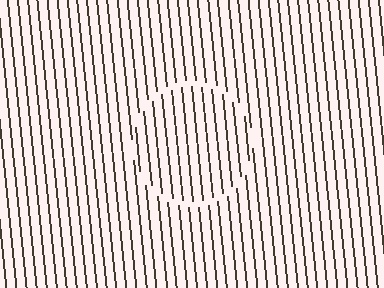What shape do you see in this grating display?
An illusory circle. The interior of the shape contains the same grating, shifted by half a period — the contour is defined by the phase discontinuity where line-ends from the inner and outer gratings abut.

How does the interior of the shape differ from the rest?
The interior of the shape contains the same grating, shifted by half a period — the contour is defined by the phase discontinuity where line-ends from the inner and outer gratings abut.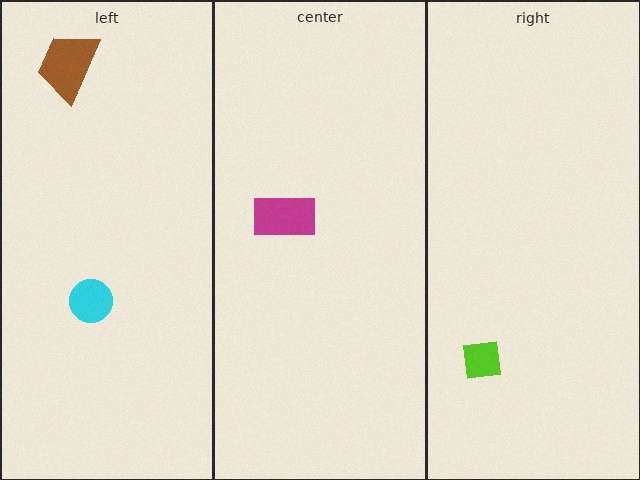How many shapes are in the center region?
1.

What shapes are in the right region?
The lime square.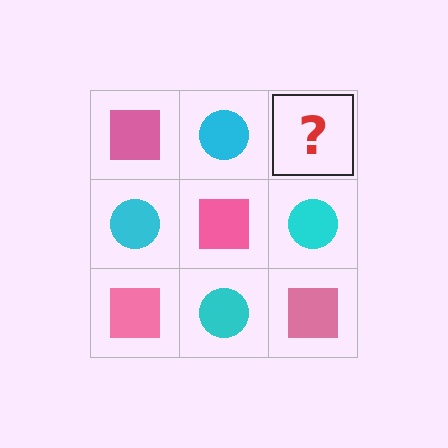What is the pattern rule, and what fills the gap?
The rule is that it alternates pink square and cyan circle in a checkerboard pattern. The gap should be filled with a pink square.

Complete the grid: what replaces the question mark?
The question mark should be replaced with a pink square.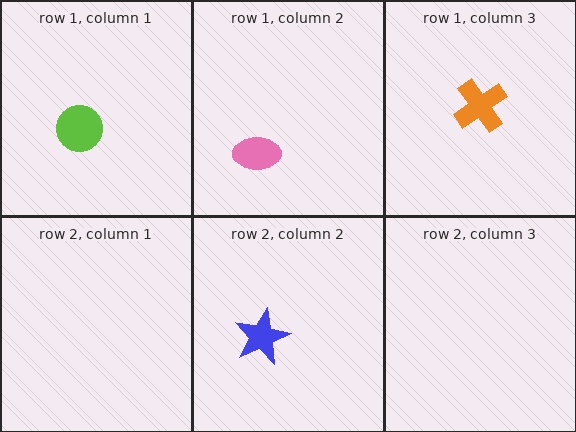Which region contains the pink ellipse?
The row 1, column 2 region.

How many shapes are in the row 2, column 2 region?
1.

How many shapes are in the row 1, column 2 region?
1.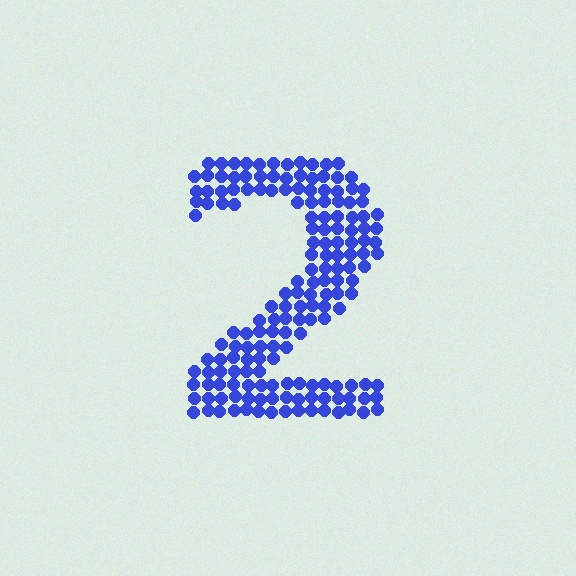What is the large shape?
The large shape is the digit 2.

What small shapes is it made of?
It is made of small circles.